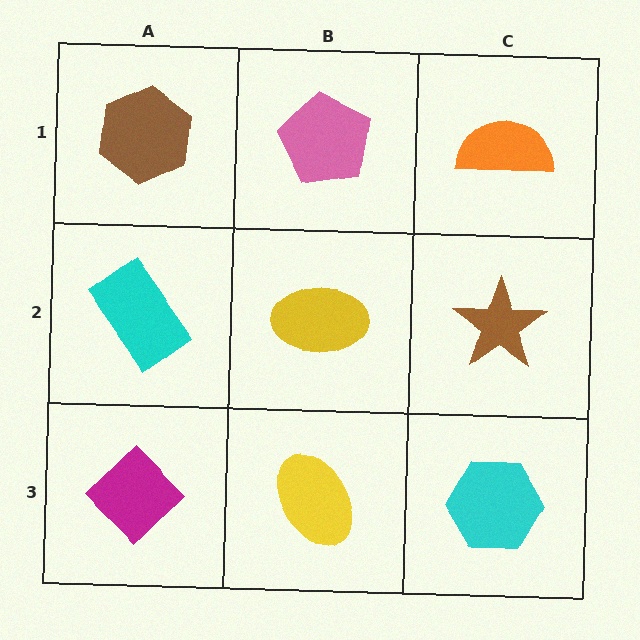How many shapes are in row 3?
3 shapes.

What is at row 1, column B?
A pink pentagon.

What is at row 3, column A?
A magenta diamond.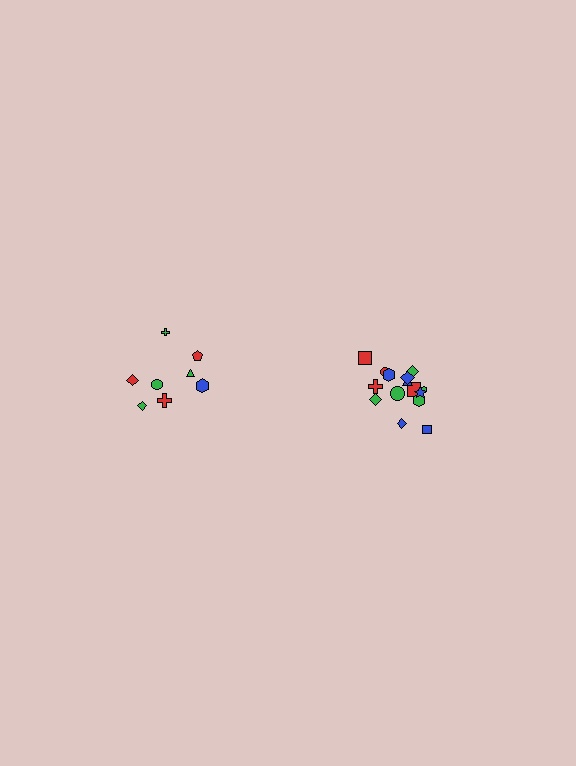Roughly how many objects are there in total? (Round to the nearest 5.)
Roughly 25 objects in total.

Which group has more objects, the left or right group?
The right group.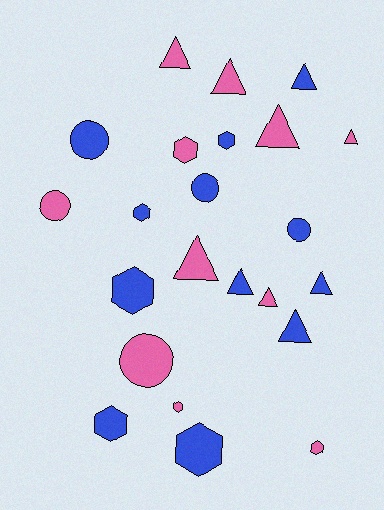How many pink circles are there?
There are 2 pink circles.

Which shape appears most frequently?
Triangle, with 10 objects.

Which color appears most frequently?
Blue, with 12 objects.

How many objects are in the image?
There are 23 objects.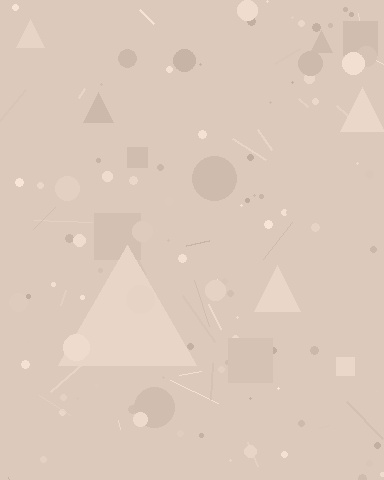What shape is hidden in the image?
A triangle is hidden in the image.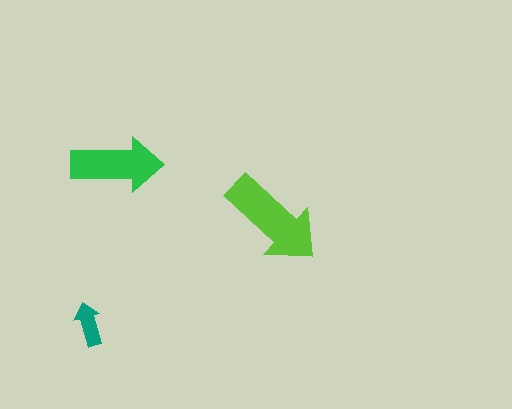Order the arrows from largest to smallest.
the lime one, the green one, the teal one.